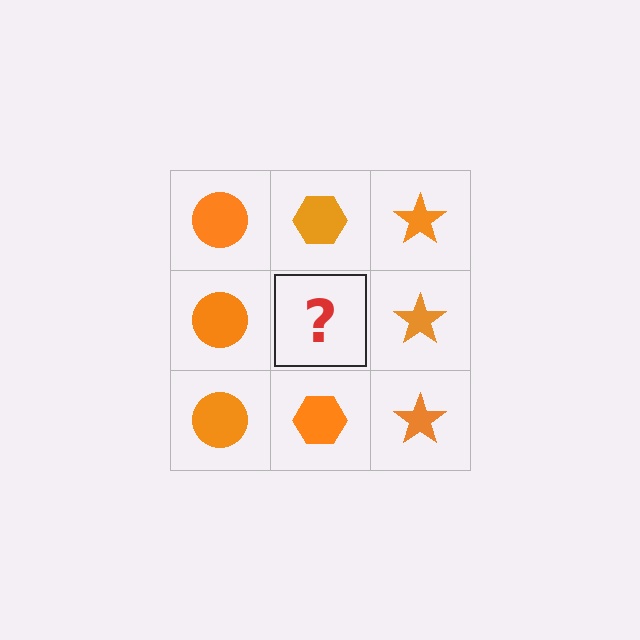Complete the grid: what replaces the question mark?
The question mark should be replaced with an orange hexagon.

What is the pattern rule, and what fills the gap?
The rule is that each column has a consistent shape. The gap should be filled with an orange hexagon.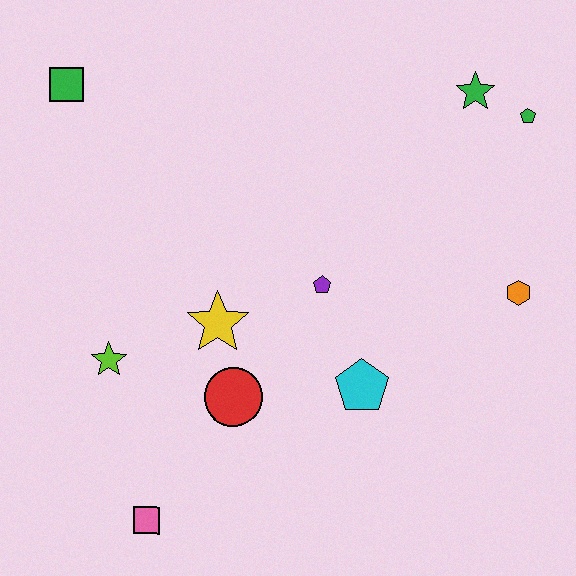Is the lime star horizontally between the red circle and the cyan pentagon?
No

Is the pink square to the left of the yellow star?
Yes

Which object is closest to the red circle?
The yellow star is closest to the red circle.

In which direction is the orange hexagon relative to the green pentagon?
The orange hexagon is below the green pentagon.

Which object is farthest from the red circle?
The green pentagon is farthest from the red circle.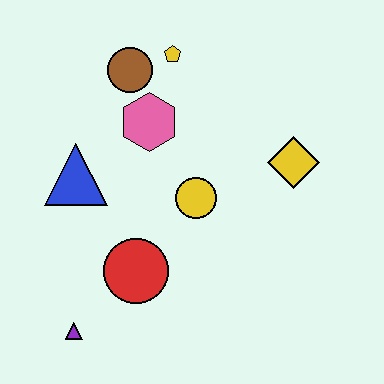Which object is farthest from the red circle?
The yellow pentagon is farthest from the red circle.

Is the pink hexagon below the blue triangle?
No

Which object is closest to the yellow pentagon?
The brown circle is closest to the yellow pentagon.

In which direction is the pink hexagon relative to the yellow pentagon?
The pink hexagon is below the yellow pentagon.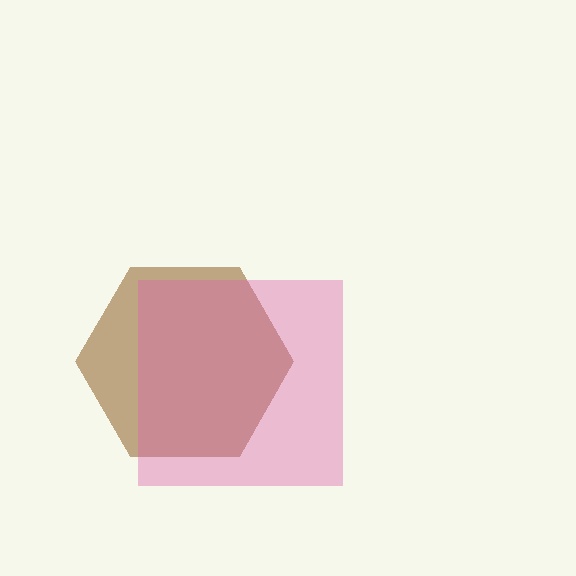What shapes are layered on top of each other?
The layered shapes are: a brown hexagon, a pink square.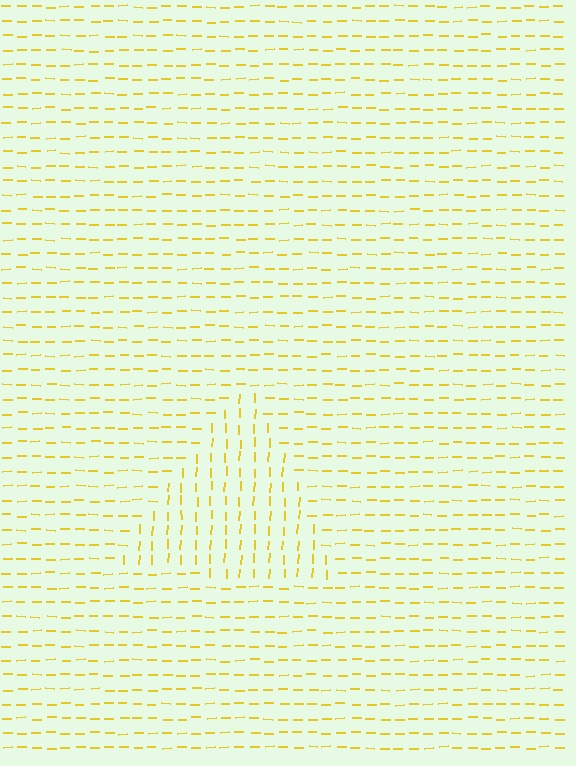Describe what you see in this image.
The image is filled with small yellow line segments. A triangle region in the image has lines oriented differently from the surrounding lines, creating a visible texture boundary.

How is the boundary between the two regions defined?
The boundary is defined purely by a change in line orientation (approximately 87 degrees difference). All lines are the same color and thickness.